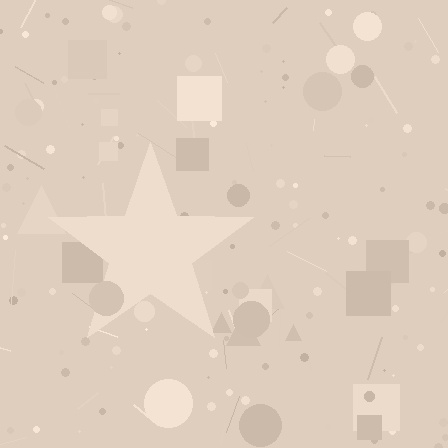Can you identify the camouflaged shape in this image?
The camouflaged shape is a star.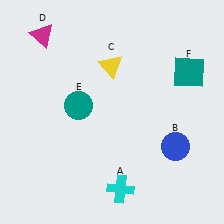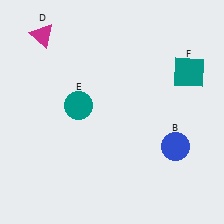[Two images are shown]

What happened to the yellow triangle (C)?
The yellow triangle (C) was removed in Image 2. It was in the top-left area of Image 1.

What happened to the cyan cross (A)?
The cyan cross (A) was removed in Image 2. It was in the bottom-right area of Image 1.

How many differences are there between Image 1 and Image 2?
There are 2 differences between the two images.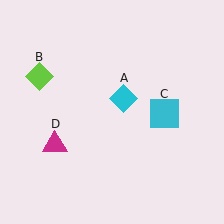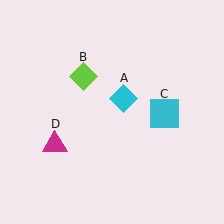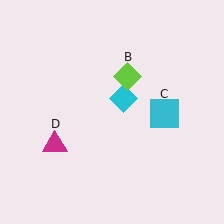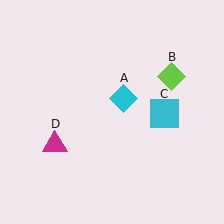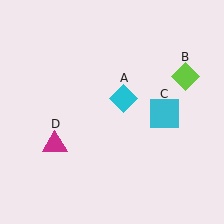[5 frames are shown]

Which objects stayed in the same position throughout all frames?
Cyan diamond (object A) and cyan square (object C) and magenta triangle (object D) remained stationary.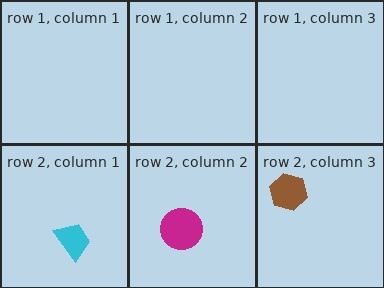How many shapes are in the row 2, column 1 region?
1.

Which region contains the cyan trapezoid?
The row 2, column 1 region.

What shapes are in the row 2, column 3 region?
The brown hexagon.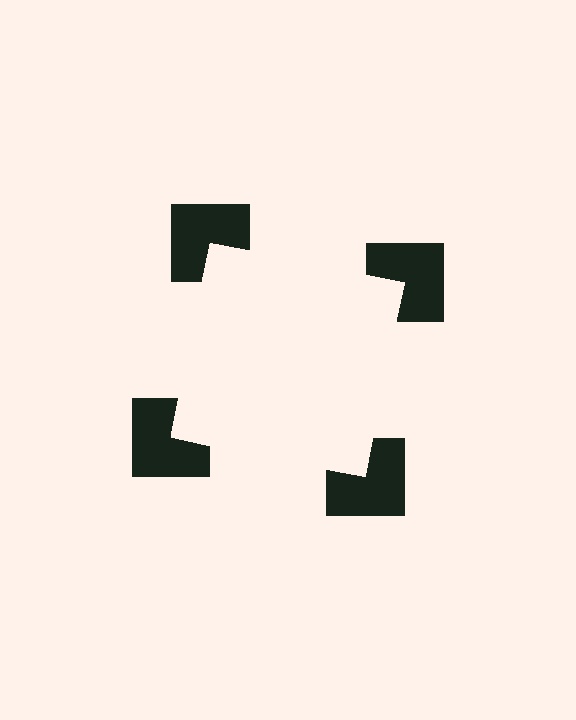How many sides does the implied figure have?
4 sides.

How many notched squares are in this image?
There are 4 — one at each vertex of the illusory square.